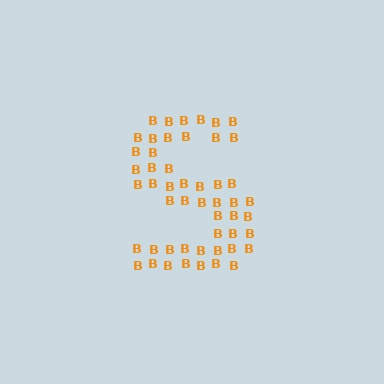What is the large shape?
The large shape is the letter S.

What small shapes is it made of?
It is made of small letter B's.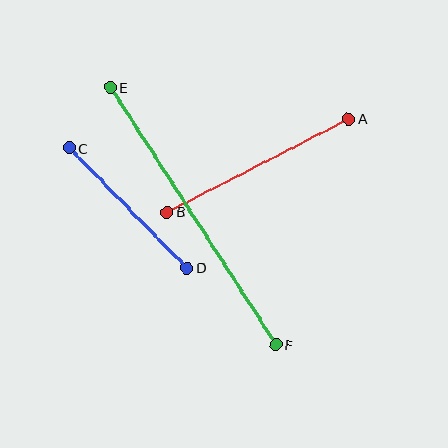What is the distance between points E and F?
The distance is approximately 306 pixels.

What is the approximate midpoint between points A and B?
The midpoint is at approximately (258, 166) pixels.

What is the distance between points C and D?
The distance is approximately 169 pixels.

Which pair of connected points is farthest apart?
Points E and F are farthest apart.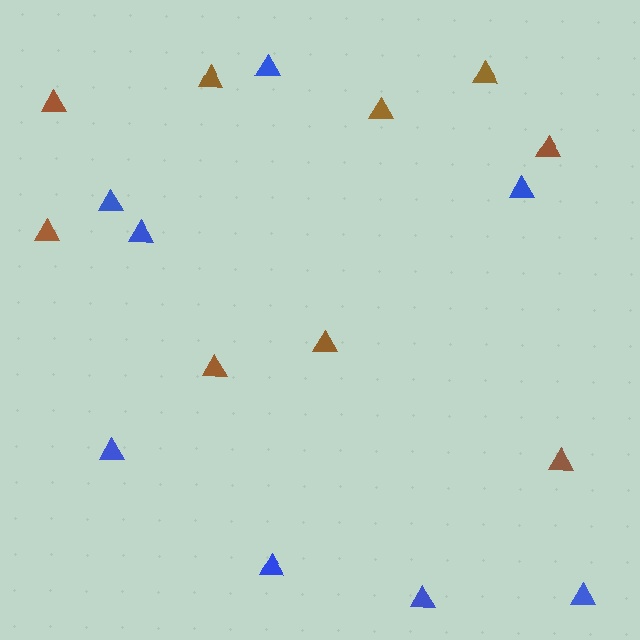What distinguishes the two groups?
There are 2 groups: one group of blue triangles (8) and one group of brown triangles (9).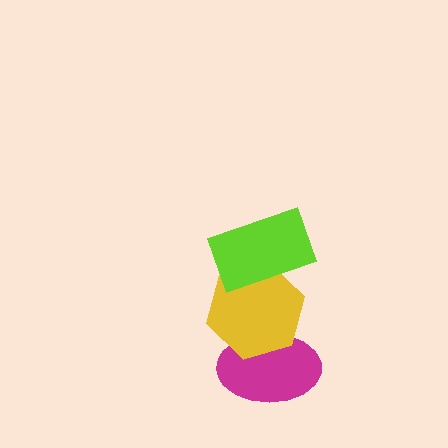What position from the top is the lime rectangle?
The lime rectangle is 1st from the top.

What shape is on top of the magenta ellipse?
The yellow hexagon is on top of the magenta ellipse.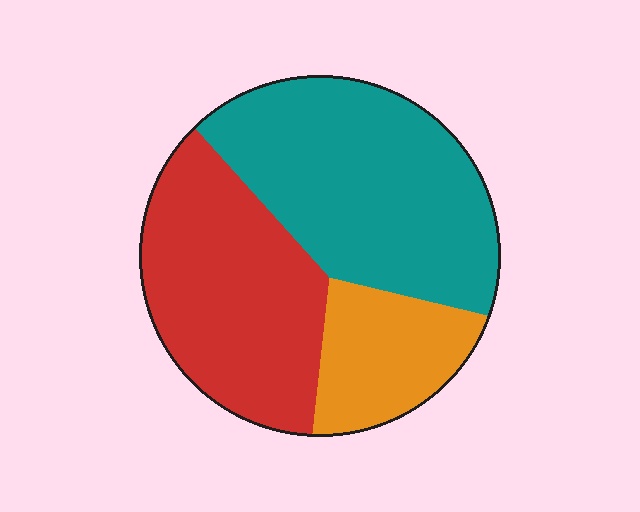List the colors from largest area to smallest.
From largest to smallest: teal, red, orange.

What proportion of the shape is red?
Red takes up about three eighths (3/8) of the shape.